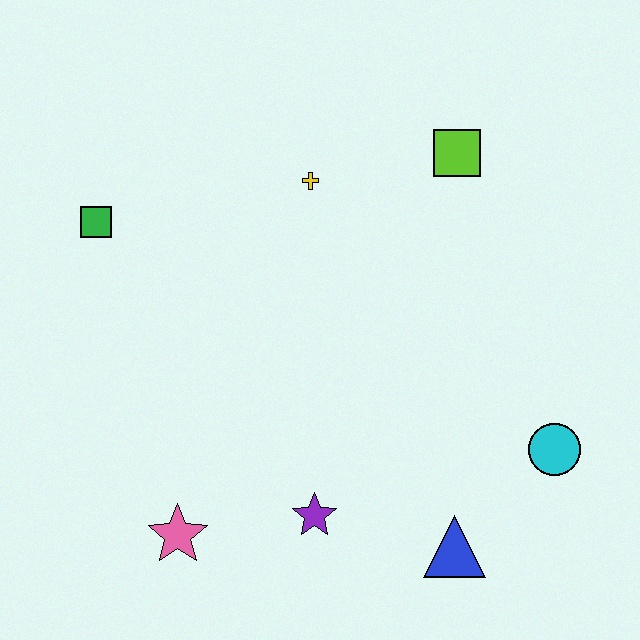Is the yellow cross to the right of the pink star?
Yes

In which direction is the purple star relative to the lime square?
The purple star is below the lime square.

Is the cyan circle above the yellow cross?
No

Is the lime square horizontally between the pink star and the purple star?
No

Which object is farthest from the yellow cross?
The blue triangle is farthest from the yellow cross.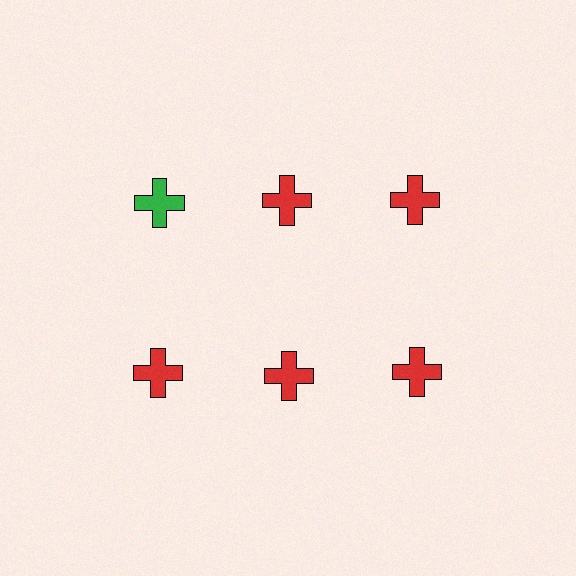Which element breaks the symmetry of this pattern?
The green cross in the top row, leftmost column breaks the symmetry. All other shapes are red crosses.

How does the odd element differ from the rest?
It has a different color: green instead of red.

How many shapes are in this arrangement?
There are 6 shapes arranged in a grid pattern.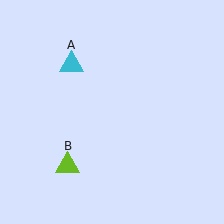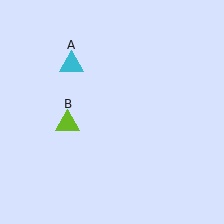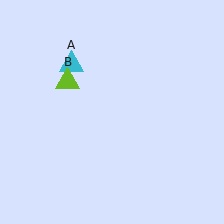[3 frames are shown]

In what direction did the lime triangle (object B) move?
The lime triangle (object B) moved up.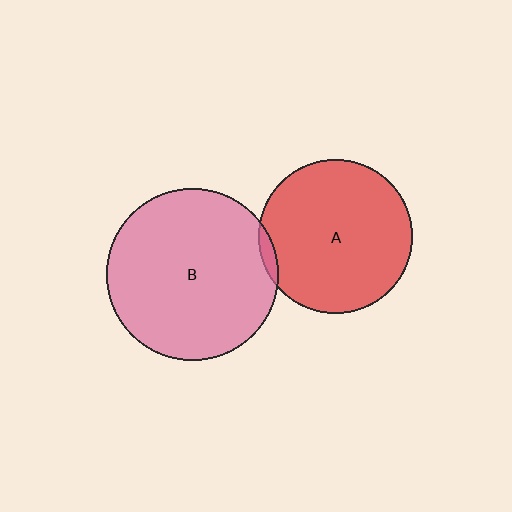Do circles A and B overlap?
Yes.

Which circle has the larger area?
Circle B (pink).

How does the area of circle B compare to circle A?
Approximately 1.2 times.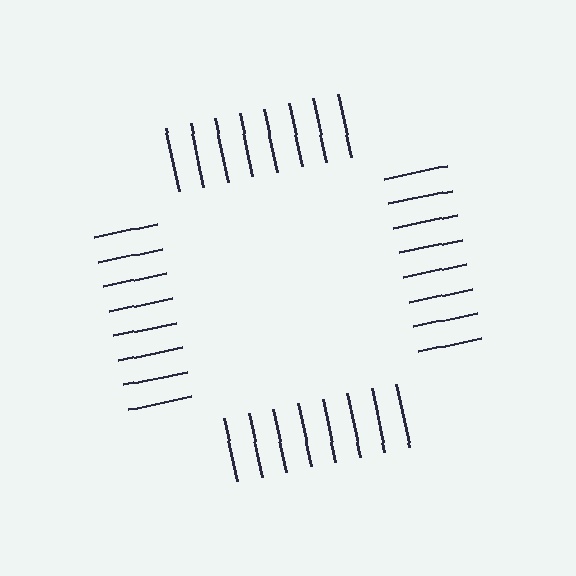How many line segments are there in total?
32 — 8 along each of the 4 edges.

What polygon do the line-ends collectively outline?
An illusory square — the line segments terminate on its edges but no continuous stroke is drawn.